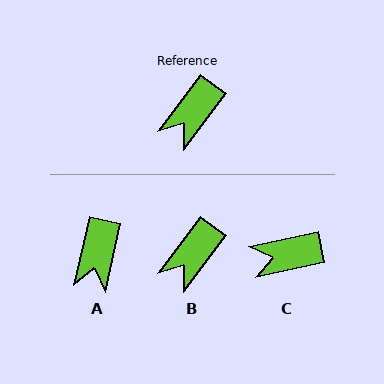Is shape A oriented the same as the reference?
No, it is off by about 25 degrees.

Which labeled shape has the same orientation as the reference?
B.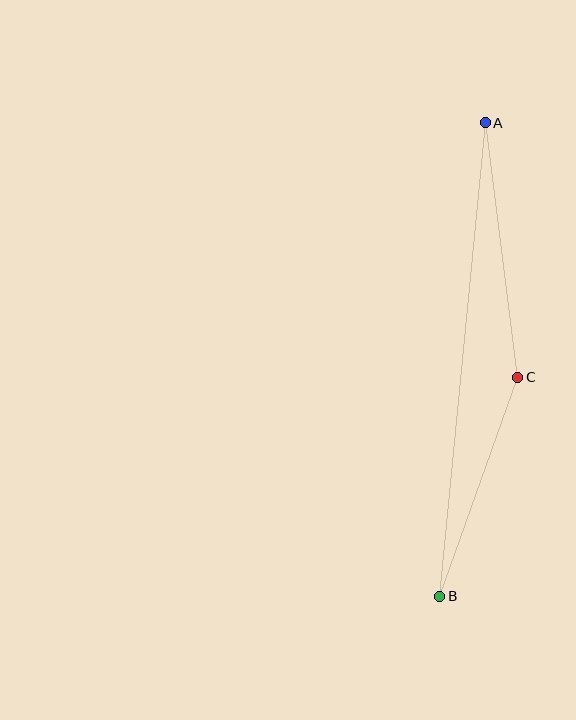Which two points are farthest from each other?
Points A and B are farthest from each other.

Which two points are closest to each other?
Points B and C are closest to each other.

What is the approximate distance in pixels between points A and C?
The distance between A and C is approximately 257 pixels.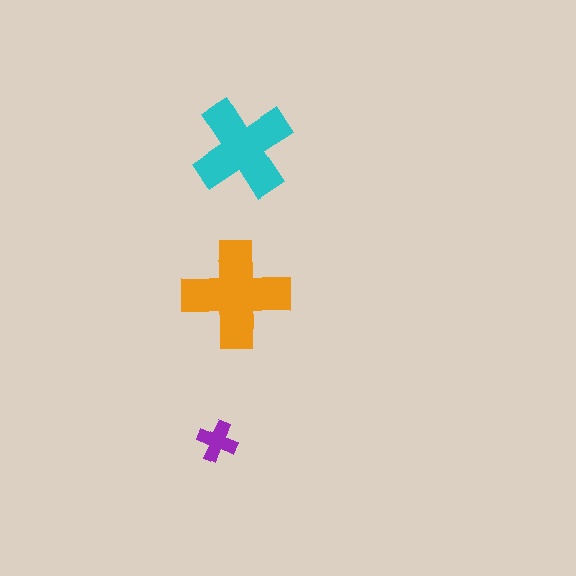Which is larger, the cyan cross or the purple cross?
The cyan one.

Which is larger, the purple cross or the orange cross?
The orange one.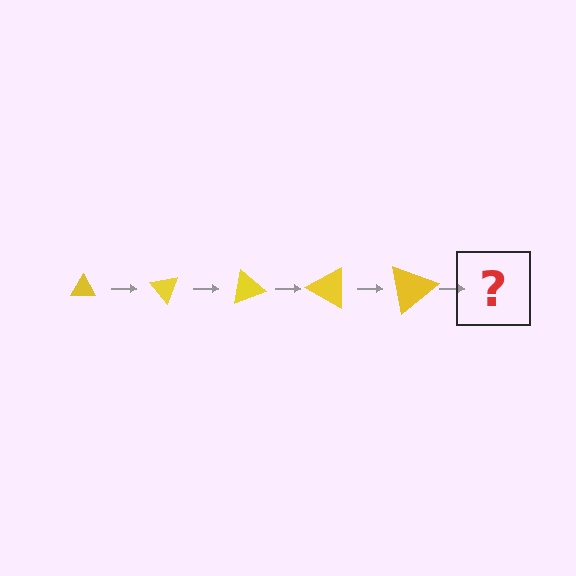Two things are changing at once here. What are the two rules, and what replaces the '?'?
The two rules are that the triangle grows larger each step and it rotates 50 degrees each step. The '?' should be a triangle, larger than the previous one and rotated 250 degrees from the start.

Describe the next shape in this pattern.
It should be a triangle, larger than the previous one and rotated 250 degrees from the start.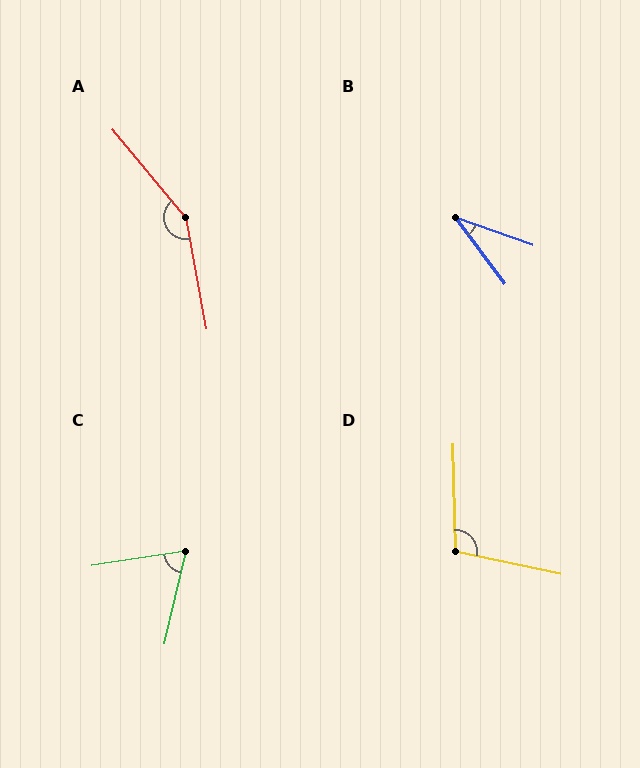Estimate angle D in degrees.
Approximately 103 degrees.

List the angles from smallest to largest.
B (34°), C (68°), D (103°), A (151°).